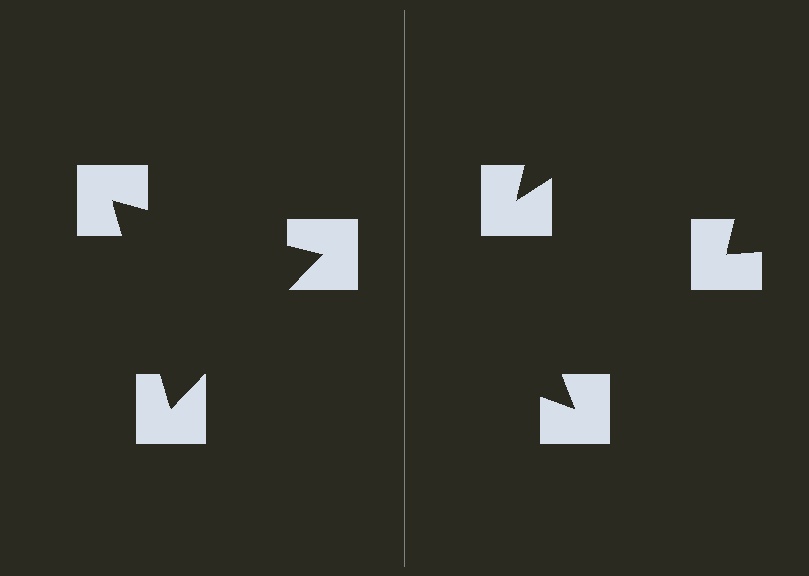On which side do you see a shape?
An illusory triangle appears on the left side. On the right side the wedge cuts are rotated, so no coherent shape forms.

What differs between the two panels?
The notched squares are positioned identically on both sides; only the wedge orientations differ. On the left they align to a triangle; on the right they are misaligned.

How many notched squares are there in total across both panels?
6 — 3 on each side.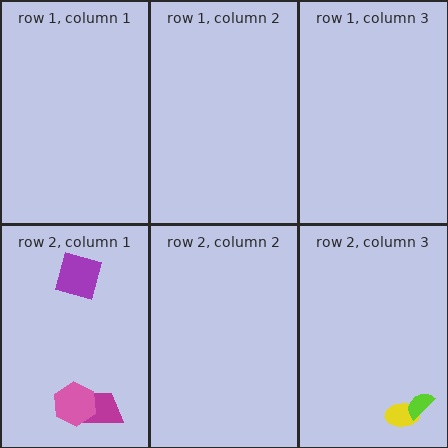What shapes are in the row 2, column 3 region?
The yellow ellipse, the lime semicircle.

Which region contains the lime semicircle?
The row 2, column 3 region.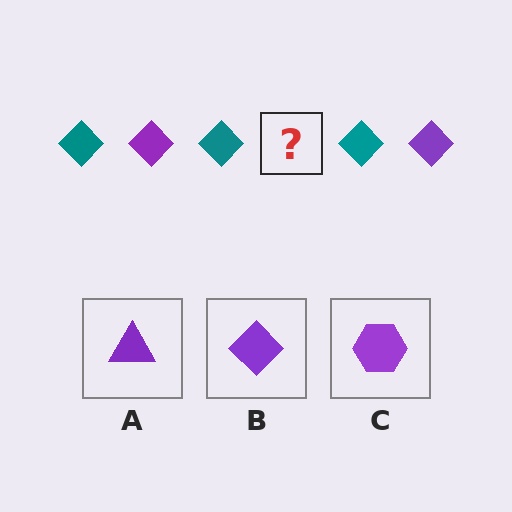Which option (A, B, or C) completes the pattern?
B.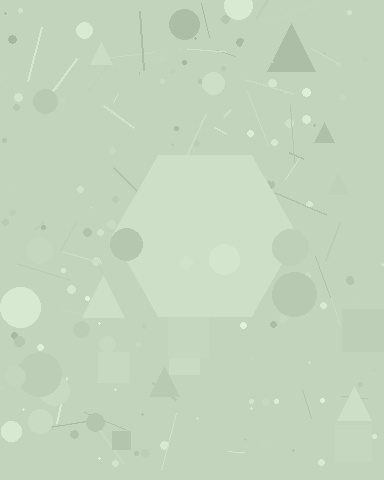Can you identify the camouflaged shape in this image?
The camouflaged shape is a hexagon.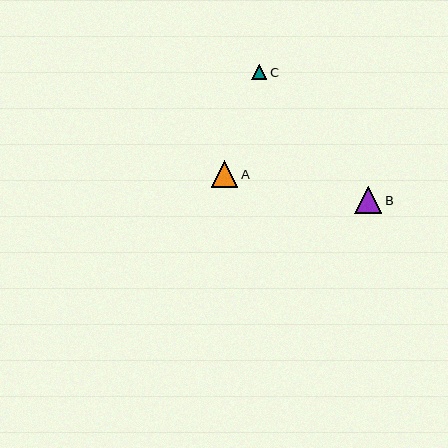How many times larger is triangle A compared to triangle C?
Triangle A is approximately 1.7 times the size of triangle C.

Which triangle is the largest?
Triangle B is the largest with a size of approximately 28 pixels.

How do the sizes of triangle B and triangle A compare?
Triangle B and triangle A are approximately the same size.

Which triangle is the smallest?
Triangle C is the smallest with a size of approximately 16 pixels.